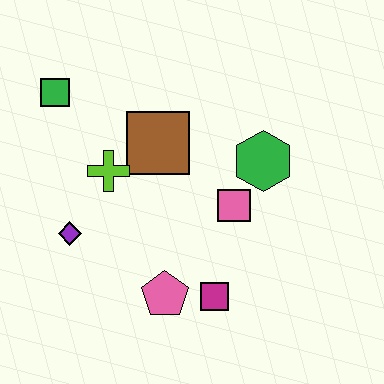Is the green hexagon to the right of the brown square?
Yes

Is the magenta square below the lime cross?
Yes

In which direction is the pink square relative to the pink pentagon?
The pink square is above the pink pentagon.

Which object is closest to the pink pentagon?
The magenta square is closest to the pink pentagon.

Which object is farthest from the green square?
The magenta square is farthest from the green square.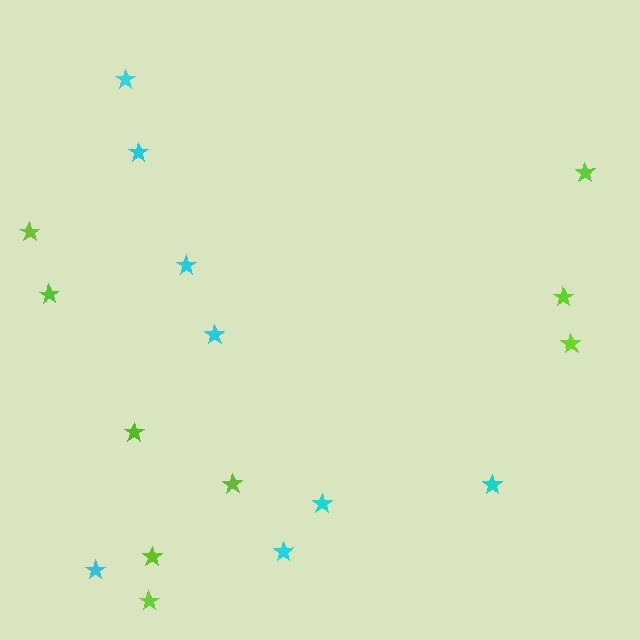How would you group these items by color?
There are 2 groups: one group of lime stars (9) and one group of cyan stars (8).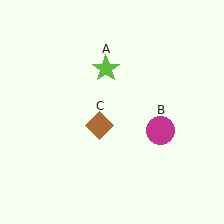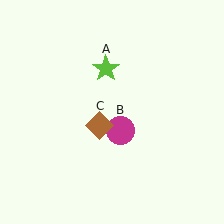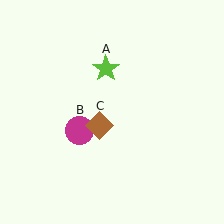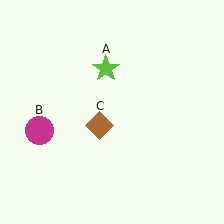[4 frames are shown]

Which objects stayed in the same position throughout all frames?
Lime star (object A) and brown diamond (object C) remained stationary.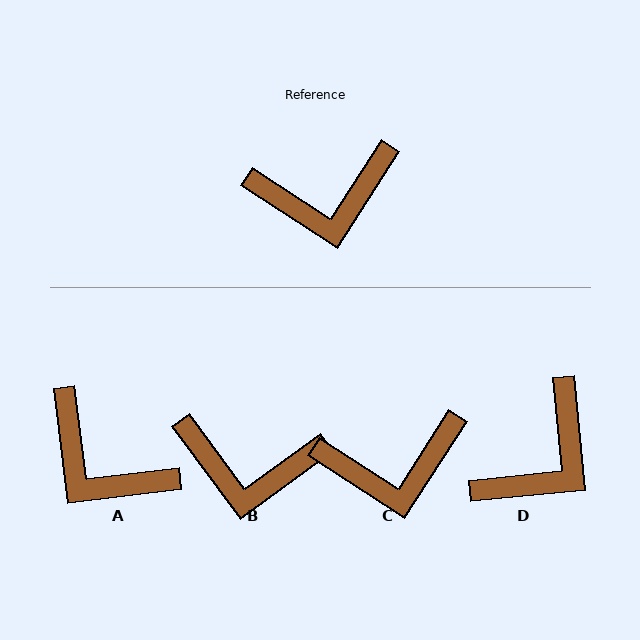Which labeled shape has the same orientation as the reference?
C.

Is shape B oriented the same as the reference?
No, it is off by about 21 degrees.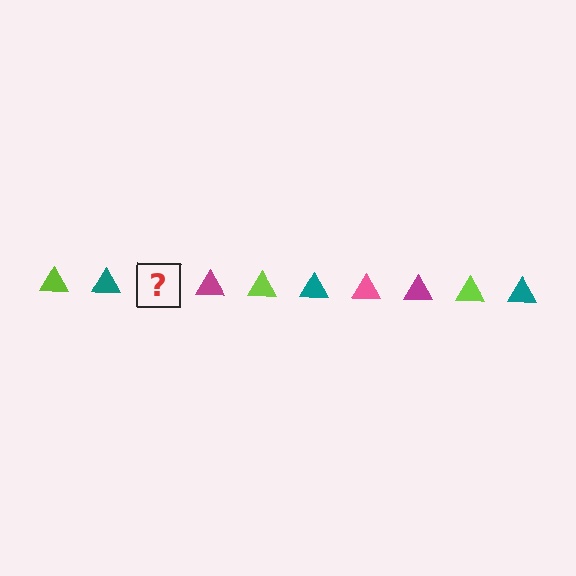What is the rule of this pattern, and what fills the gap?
The rule is that the pattern cycles through lime, teal, pink, magenta triangles. The gap should be filled with a pink triangle.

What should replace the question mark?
The question mark should be replaced with a pink triangle.